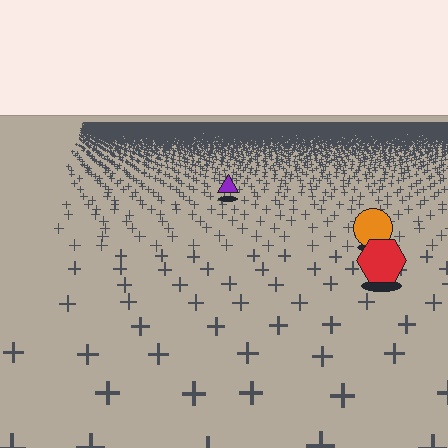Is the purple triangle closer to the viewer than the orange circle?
No. The orange circle is closer — you can tell from the texture gradient: the ground texture is coarser near it.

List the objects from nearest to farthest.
From nearest to farthest: the red hexagon, the orange circle, the purple triangle.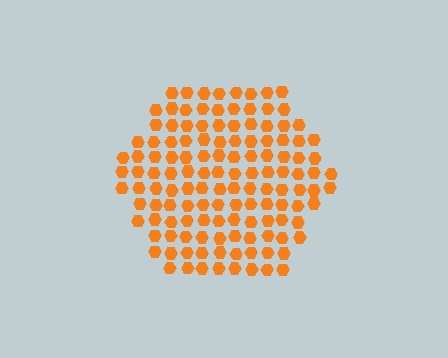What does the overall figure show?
The overall figure shows a hexagon.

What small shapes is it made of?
It is made of small hexagons.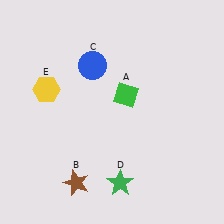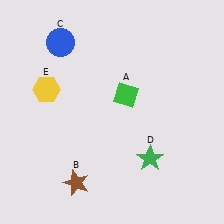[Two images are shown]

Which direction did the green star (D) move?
The green star (D) moved right.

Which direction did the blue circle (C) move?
The blue circle (C) moved left.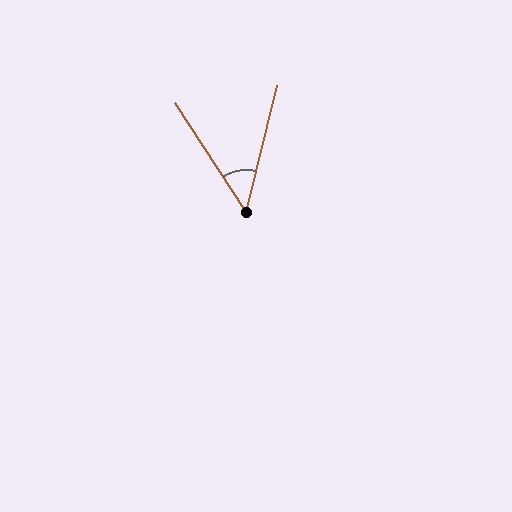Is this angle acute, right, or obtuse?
It is acute.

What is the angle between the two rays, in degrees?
Approximately 47 degrees.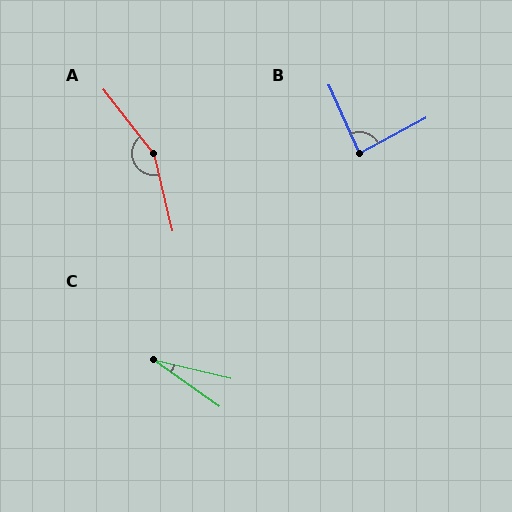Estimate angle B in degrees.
Approximately 86 degrees.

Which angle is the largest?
A, at approximately 155 degrees.